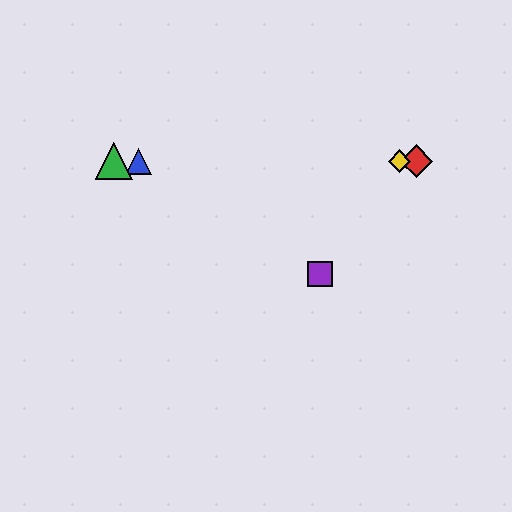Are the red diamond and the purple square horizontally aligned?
No, the red diamond is at y≈161 and the purple square is at y≈274.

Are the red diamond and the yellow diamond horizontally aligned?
Yes, both are at y≈161.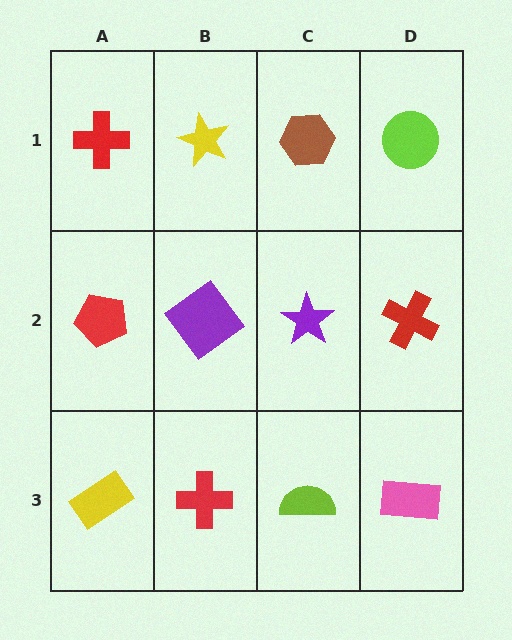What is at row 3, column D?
A pink rectangle.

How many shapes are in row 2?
4 shapes.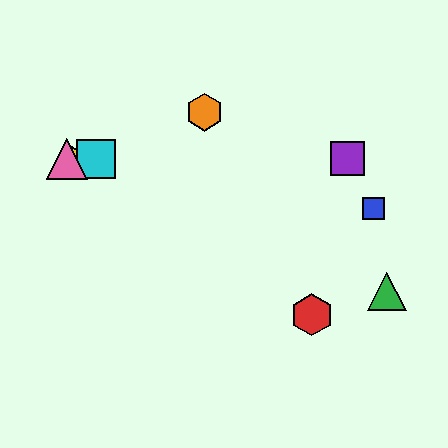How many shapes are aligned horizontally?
4 shapes (the yellow hexagon, the purple square, the cyan square, the pink triangle) are aligned horizontally.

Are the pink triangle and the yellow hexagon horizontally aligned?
Yes, both are at y≈159.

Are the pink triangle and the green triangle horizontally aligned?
No, the pink triangle is at y≈159 and the green triangle is at y≈292.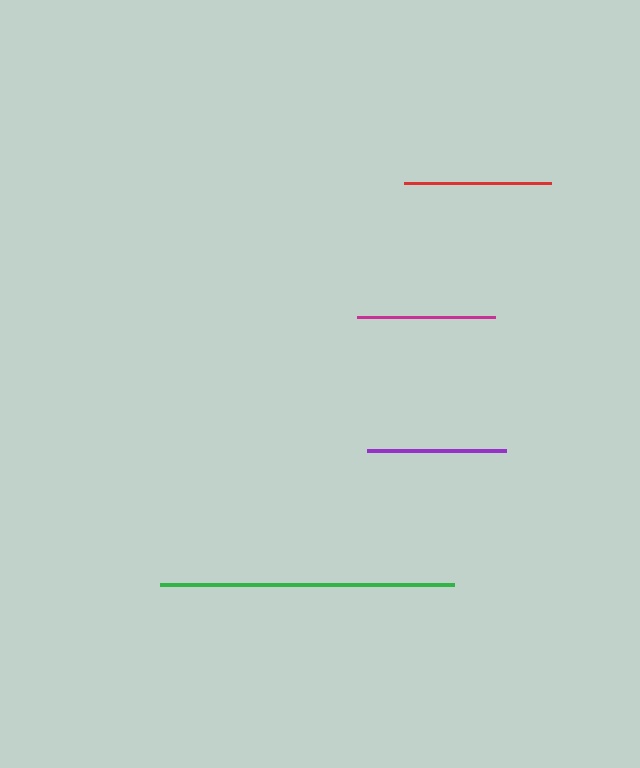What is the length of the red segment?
The red segment is approximately 147 pixels long.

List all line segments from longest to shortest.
From longest to shortest: green, red, purple, magenta.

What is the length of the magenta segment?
The magenta segment is approximately 137 pixels long.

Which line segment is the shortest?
The magenta line is the shortest at approximately 137 pixels.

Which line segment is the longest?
The green line is the longest at approximately 294 pixels.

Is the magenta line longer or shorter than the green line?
The green line is longer than the magenta line.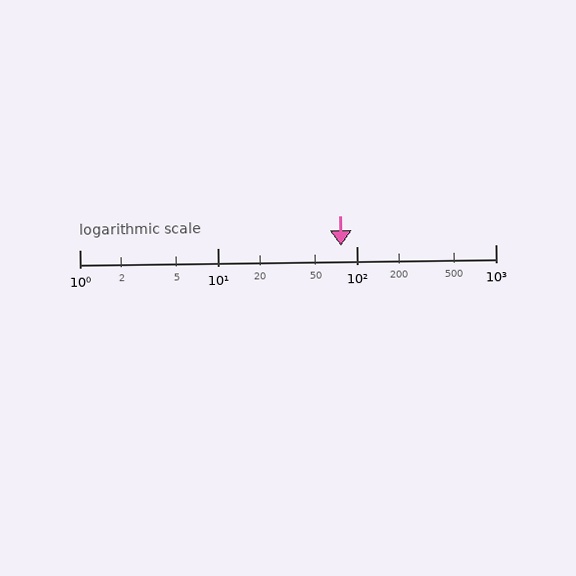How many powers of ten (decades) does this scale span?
The scale spans 3 decades, from 1 to 1000.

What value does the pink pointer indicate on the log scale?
The pointer indicates approximately 77.